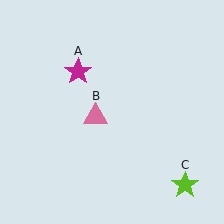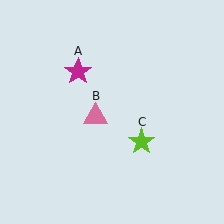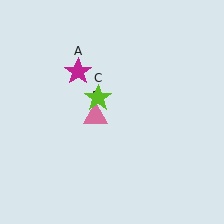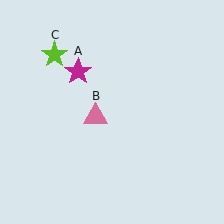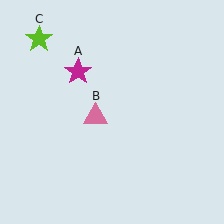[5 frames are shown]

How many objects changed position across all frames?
1 object changed position: lime star (object C).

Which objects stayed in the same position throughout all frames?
Magenta star (object A) and pink triangle (object B) remained stationary.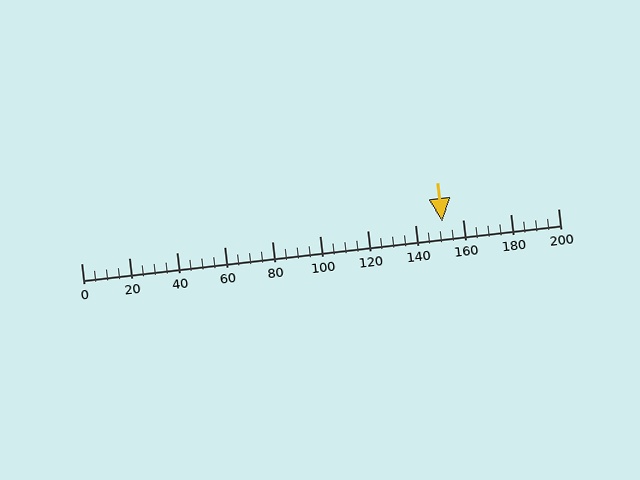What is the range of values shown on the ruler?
The ruler shows values from 0 to 200.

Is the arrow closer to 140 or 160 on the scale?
The arrow is closer to 160.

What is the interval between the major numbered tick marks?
The major tick marks are spaced 20 units apart.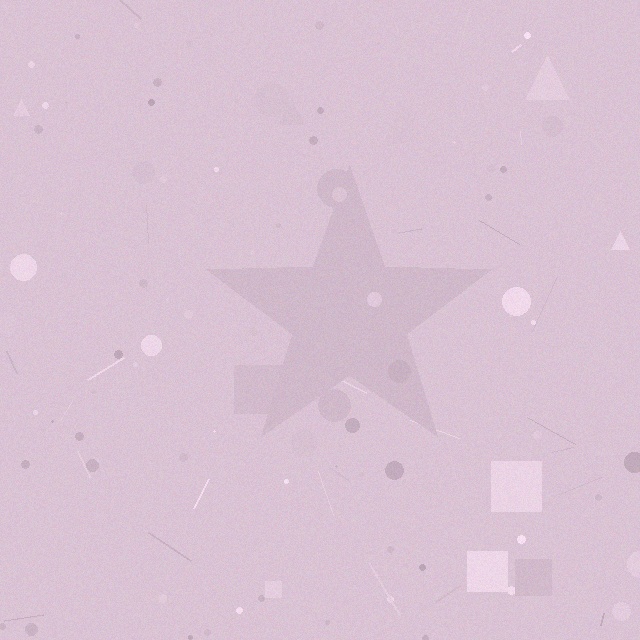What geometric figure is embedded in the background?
A star is embedded in the background.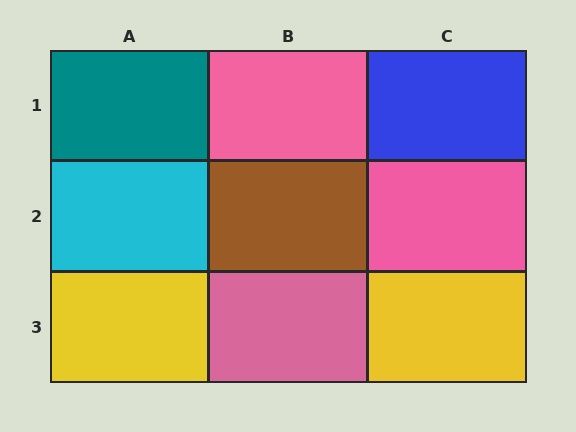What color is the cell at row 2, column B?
Brown.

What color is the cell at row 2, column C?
Pink.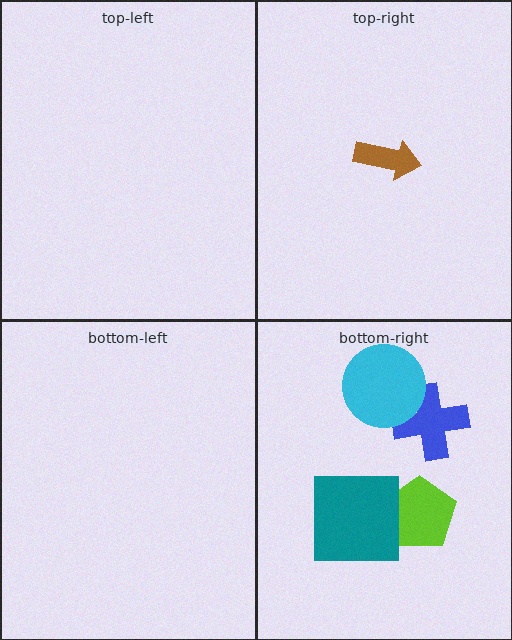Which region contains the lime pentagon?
The bottom-right region.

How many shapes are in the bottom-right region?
4.